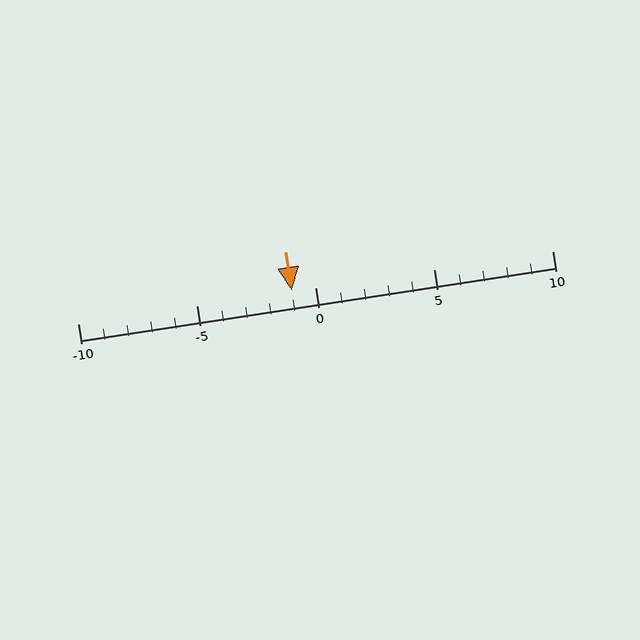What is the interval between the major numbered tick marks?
The major tick marks are spaced 5 units apart.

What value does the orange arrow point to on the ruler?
The orange arrow points to approximately -1.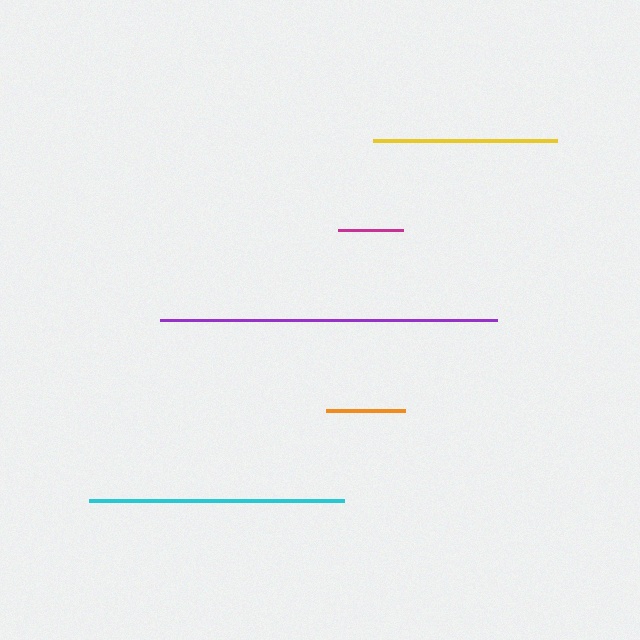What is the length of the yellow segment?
The yellow segment is approximately 183 pixels long.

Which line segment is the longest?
The purple line is the longest at approximately 337 pixels.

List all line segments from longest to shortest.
From longest to shortest: purple, cyan, yellow, orange, magenta.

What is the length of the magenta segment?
The magenta segment is approximately 65 pixels long.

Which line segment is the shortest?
The magenta line is the shortest at approximately 65 pixels.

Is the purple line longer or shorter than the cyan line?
The purple line is longer than the cyan line.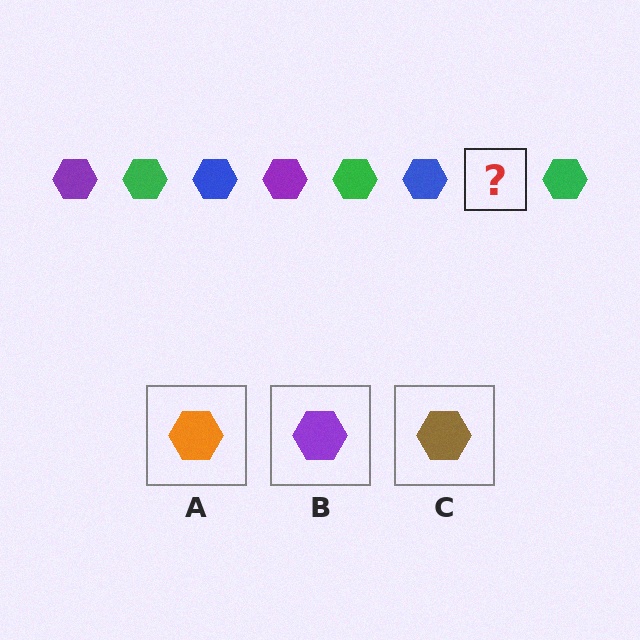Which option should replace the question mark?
Option B.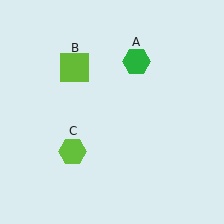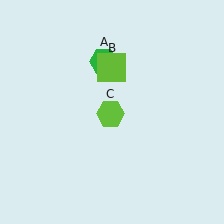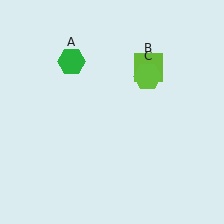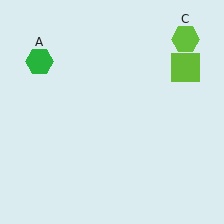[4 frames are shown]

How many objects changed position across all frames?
3 objects changed position: green hexagon (object A), lime square (object B), lime hexagon (object C).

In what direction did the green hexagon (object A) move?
The green hexagon (object A) moved left.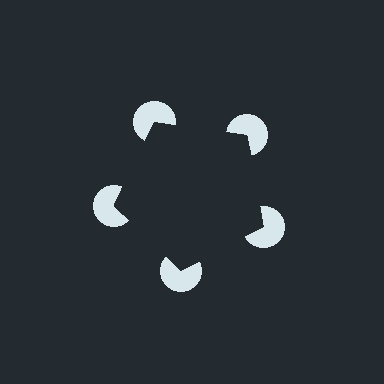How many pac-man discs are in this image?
There are 5 — one at each vertex of the illusory pentagon.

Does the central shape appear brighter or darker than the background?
It typically appears slightly darker than the background, even though no actual brightness change is drawn.